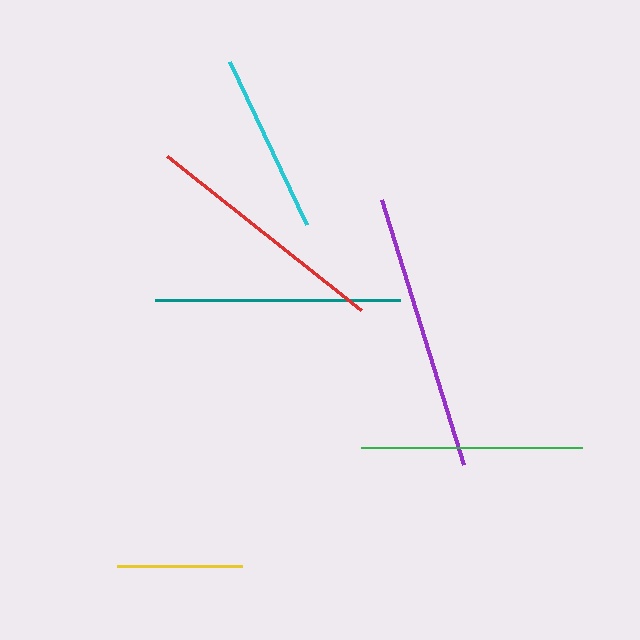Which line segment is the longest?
The purple line is the longest at approximately 278 pixels.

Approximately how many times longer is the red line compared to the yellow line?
The red line is approximately 2.0 times the length of the yellow line.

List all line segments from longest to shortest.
From longest to shortest: purple, red, teal, green, cyan, yellow.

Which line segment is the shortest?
The yellow line is the shortest at approximately 125 pixels.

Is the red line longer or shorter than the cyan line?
The red line is longer than the cyan line.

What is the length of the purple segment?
The purple segment is approximately 278 pixels long.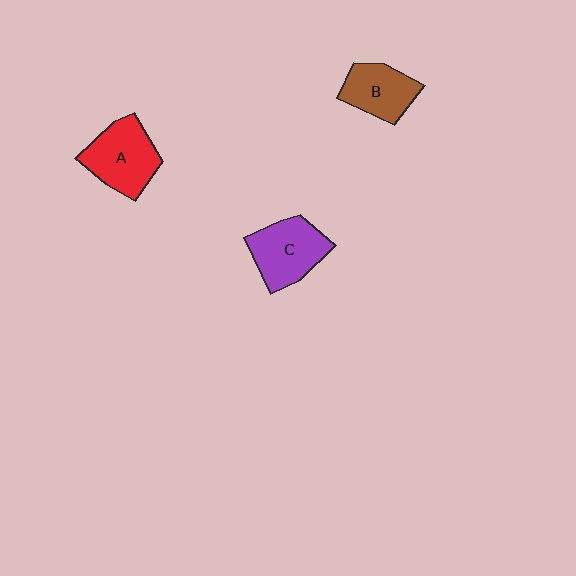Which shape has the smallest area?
Shape B (brown).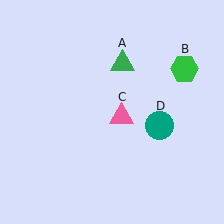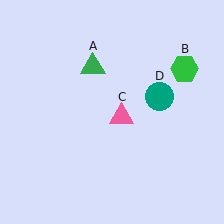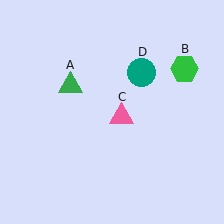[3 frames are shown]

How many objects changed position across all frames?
2 objects changed position: green triangle (object A), teal circle (object D).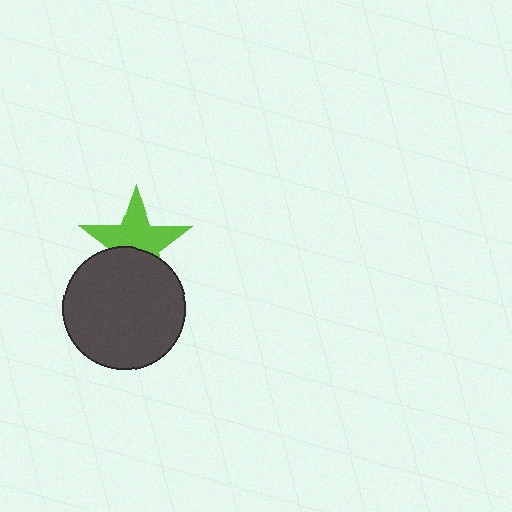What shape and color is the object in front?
The object in front is a dark gray circle.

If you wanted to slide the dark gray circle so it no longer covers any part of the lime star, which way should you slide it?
Slide it down — that is the most direct way to separate the two shapes.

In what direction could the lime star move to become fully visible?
The lime star could move up. That would shift it out from behind the dark gray circle entirely.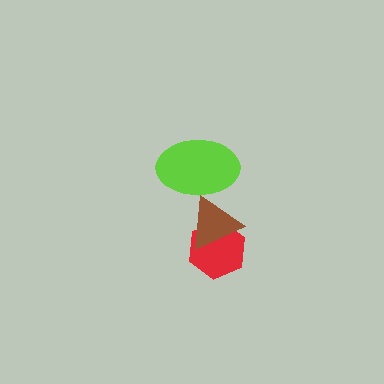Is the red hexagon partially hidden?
Yes, it is partially covered by another shape.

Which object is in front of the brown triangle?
The lime ellipse is in front of the brown triangle.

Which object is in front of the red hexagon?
The brown triangle is in front of the red hexagon.